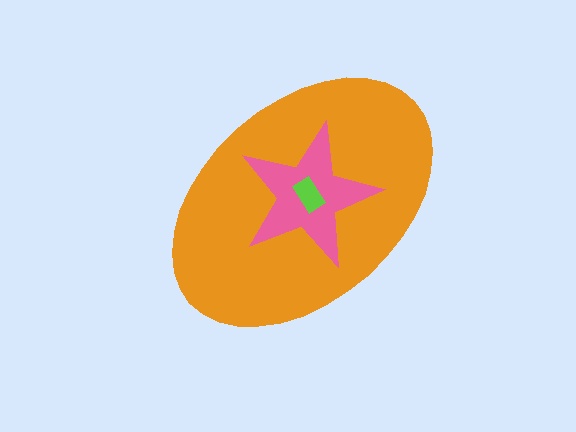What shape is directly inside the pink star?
The lime rectangle.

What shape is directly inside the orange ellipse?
The pink star.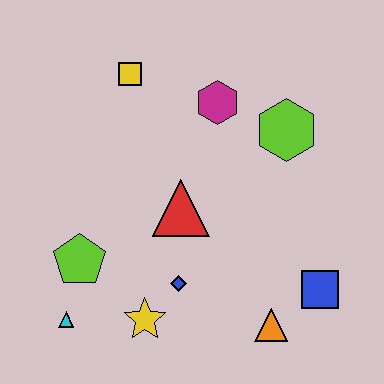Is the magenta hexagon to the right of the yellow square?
Yes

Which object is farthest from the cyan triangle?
The lime hexagon is farthest from the cyan triangle.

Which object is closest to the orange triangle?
The blue square is closest to the orange triangle.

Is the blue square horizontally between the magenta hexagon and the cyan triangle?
No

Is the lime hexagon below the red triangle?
No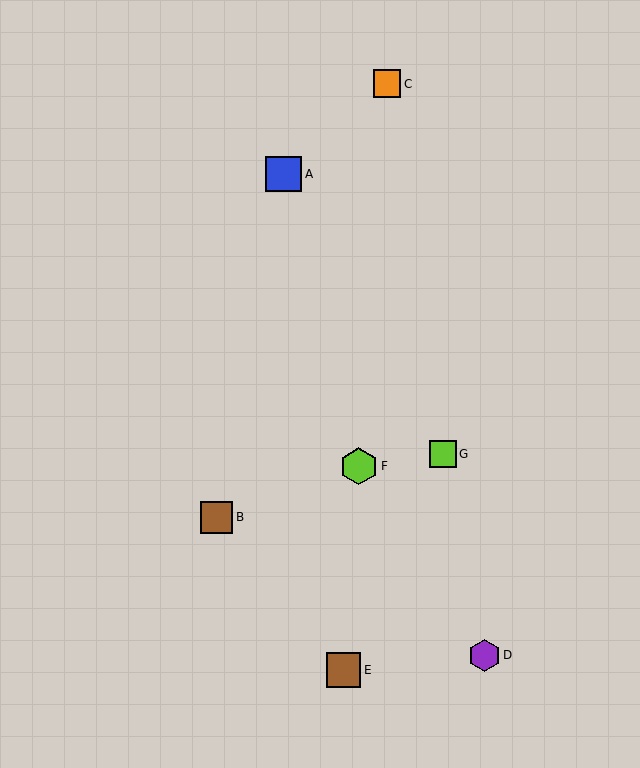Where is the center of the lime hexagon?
The center of the lime hexagon is at (359, 466).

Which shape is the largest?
The lime hexagon (labeled F) is the largest.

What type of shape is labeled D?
Shape D is a purple hexagon.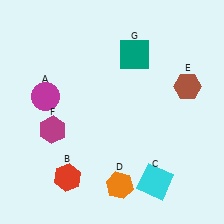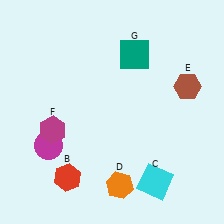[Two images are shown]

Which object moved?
The magenta circle (A) moved down.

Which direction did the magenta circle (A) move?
The magenta circle (A) moved down.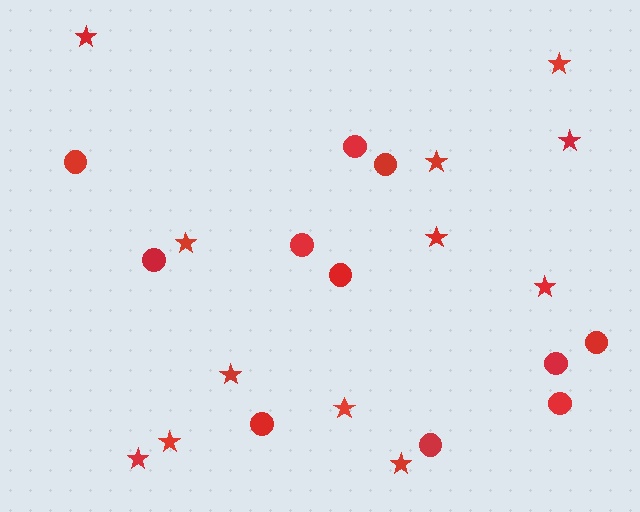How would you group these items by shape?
There are 2 groups: one group of circles (11) and one group of stars (12).